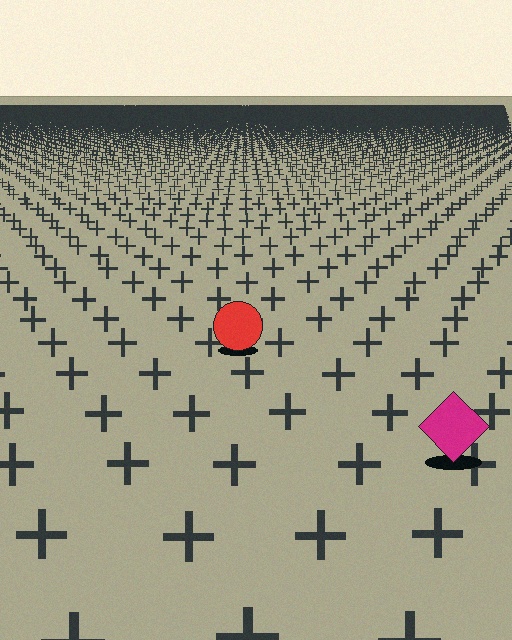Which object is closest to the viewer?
The magenta diamond is closest. The texture marks near it are larger and more spread out.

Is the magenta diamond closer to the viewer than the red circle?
Yes. The magenta diamond is closer — you can tell from the texture gradient: the ground texture is coarser near it.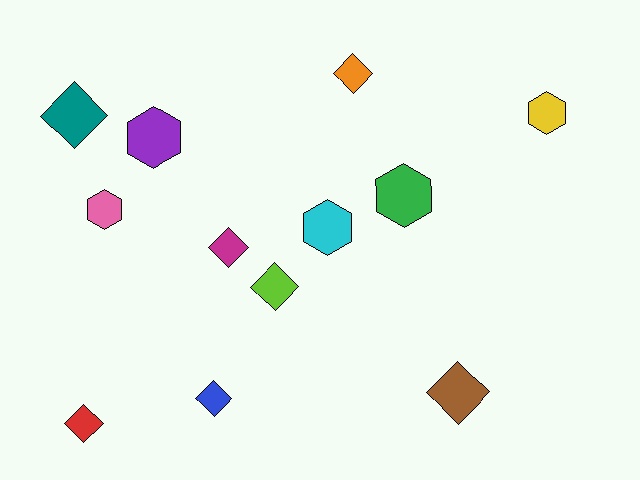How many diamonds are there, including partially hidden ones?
There are 7 diamonds.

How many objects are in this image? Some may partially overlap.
There are 12 objects.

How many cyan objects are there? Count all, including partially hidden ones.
There is 1 cyan object.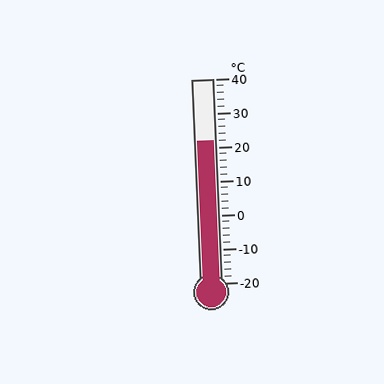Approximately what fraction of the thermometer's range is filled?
The thermometer is filled to approximately 70% of its range.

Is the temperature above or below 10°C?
The temperature is above 10°C.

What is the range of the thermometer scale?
The thermometer scale ranges from -20°C to 40°C.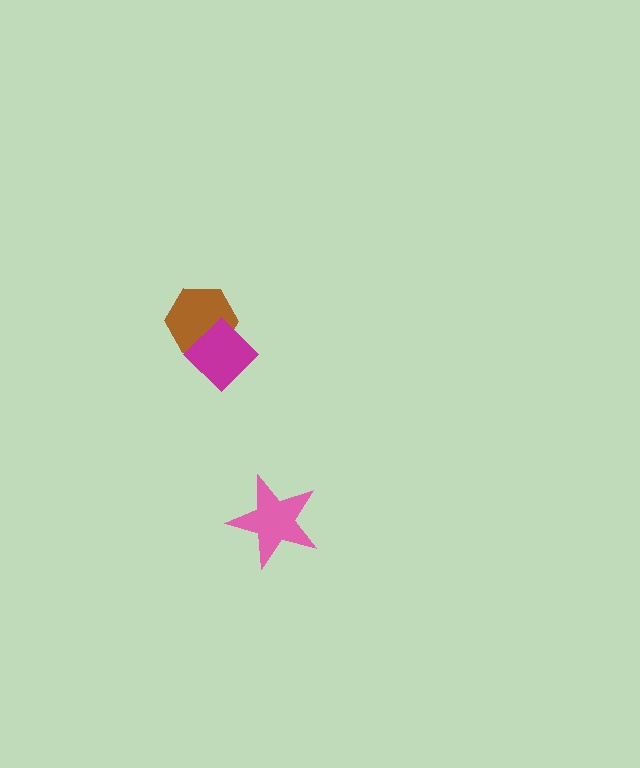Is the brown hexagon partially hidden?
Yes, it is partially covered by another shape.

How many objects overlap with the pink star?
0 objects overlap with the pink star.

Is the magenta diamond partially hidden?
No, no other shape covers it.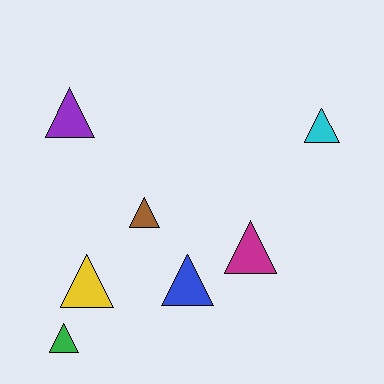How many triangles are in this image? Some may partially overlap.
There are 7 triangles.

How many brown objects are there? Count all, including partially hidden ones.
There is 1 brown object.